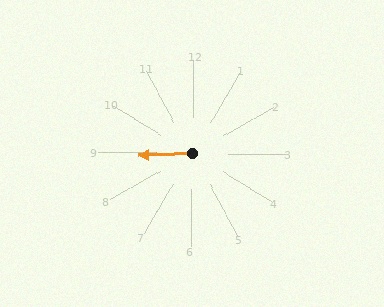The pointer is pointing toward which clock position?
Roughly 9 o'clock.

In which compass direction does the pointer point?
West.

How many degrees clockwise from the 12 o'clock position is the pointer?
Approximately 266 degrees.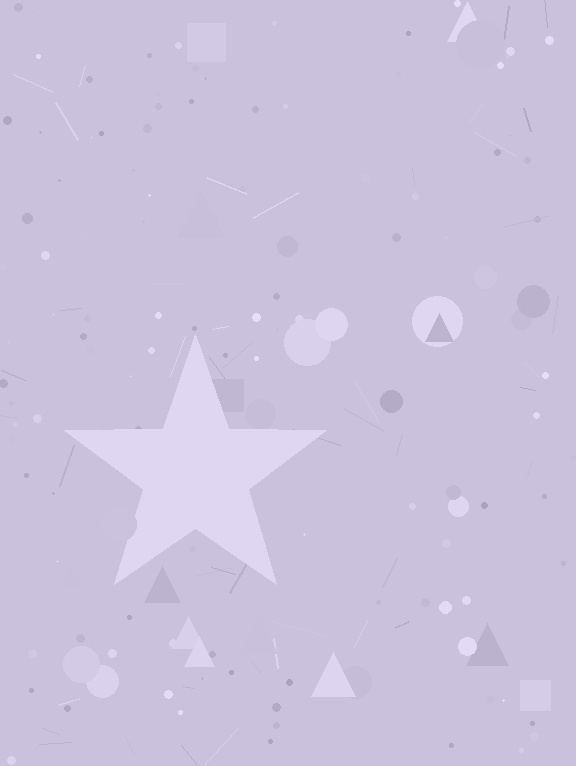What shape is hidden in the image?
A star is hidden in the image.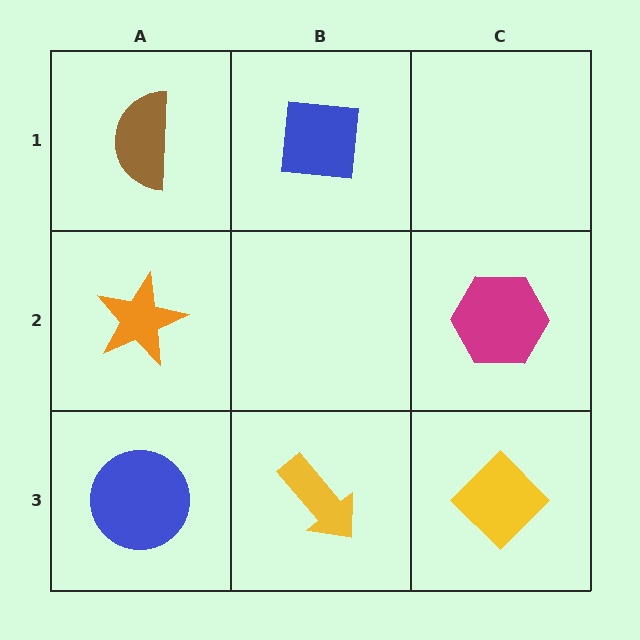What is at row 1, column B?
A blue square.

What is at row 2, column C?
A magenta hexagon.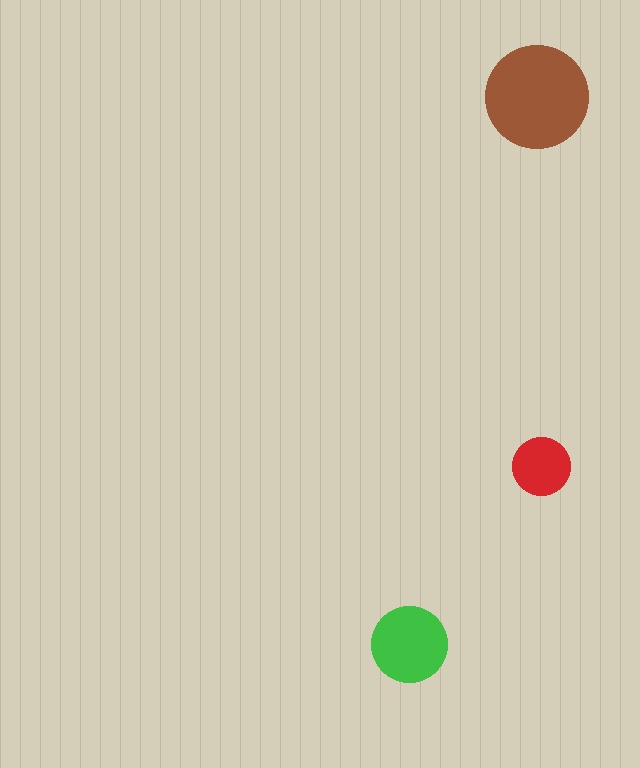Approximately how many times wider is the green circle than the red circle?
About 1.5 times wider.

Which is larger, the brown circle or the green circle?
The brown one.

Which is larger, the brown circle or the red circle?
The brown one.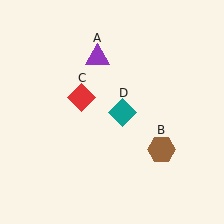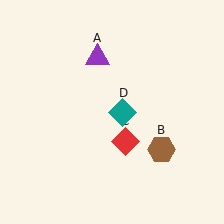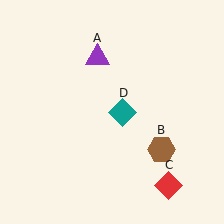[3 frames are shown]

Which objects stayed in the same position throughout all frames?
Purple triangle (object A) and brown hexagon (object B) and teal diamond (object D) remained stationary.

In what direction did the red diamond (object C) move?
The red diamond (object C) moved down and to the right.